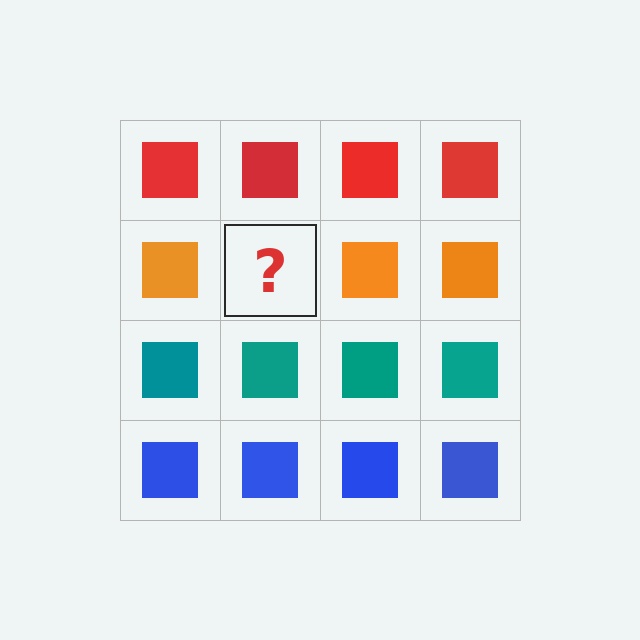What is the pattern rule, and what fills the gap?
The rule is that each row has a consistent color. The gap should be filled with an orange square.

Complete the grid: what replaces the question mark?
The question mark should be replaced with an orange square.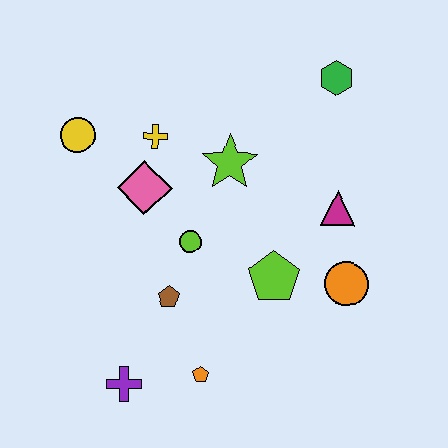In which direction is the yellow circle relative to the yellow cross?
The yellow circle is to the left of the yellow cross.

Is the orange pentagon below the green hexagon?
Yes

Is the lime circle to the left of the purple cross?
No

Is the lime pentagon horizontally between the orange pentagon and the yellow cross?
No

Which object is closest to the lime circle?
The brown pentagon is closest to the lime circle.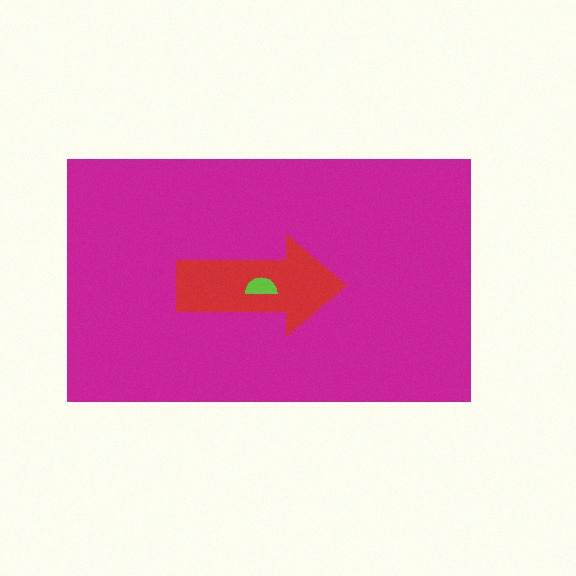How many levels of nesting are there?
3.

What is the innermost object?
The lime semicircle.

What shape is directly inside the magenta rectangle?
The red arrow.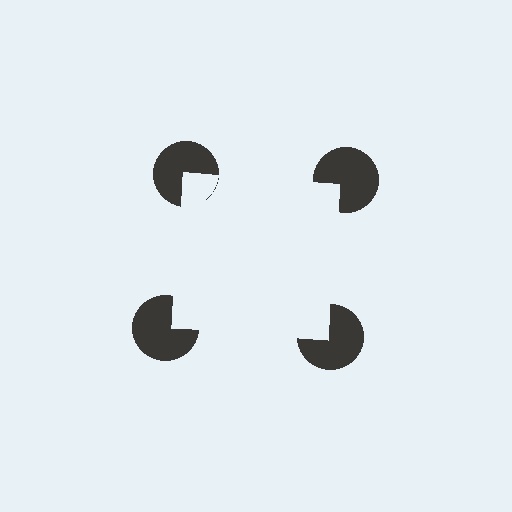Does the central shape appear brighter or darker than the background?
It typically appears slightly brighter than the background, even though no actual brightness change is drawn.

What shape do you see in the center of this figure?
An illusory square — its edges are inferred from the aligned wedge cuts in the pac-man discs, not physically drawn.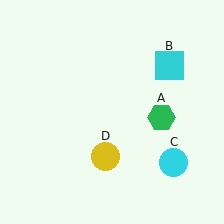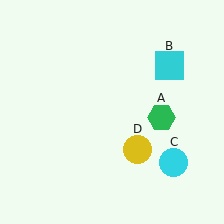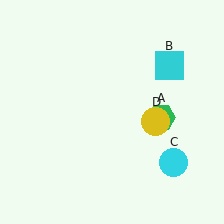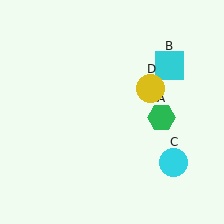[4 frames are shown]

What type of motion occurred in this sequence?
The yellow circle (object D) rotated counterclockwise around the center of the scene.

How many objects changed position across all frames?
1 object changed position: yellow circle (object D).